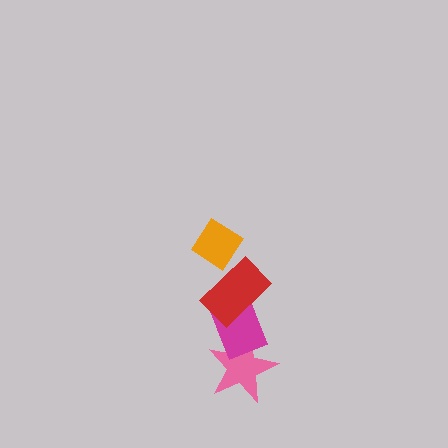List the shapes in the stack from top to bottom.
From top to bottom: the orange diamond, the red rectangle, the magenta rectangle, the pink star.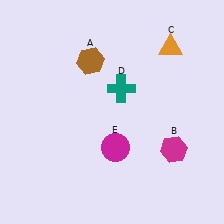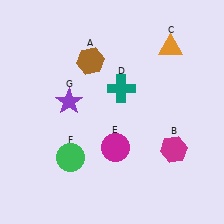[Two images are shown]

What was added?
A green circle (F), a purple star (G) were added in Image 2.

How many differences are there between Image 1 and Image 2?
There are 2 differences between the two images.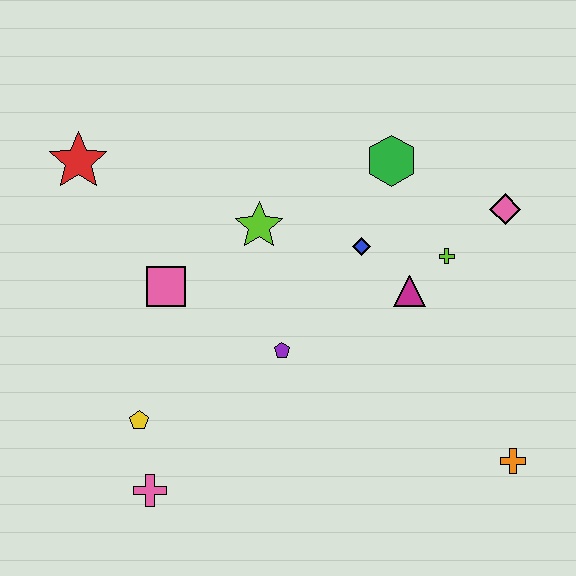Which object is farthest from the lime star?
The orange cross is farthest from the lime star.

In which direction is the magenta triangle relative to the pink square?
The magenta triangle is to the right of the pink square.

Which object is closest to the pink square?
The lime star is closest to the pink square.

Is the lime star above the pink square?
Yes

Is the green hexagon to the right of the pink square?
Yes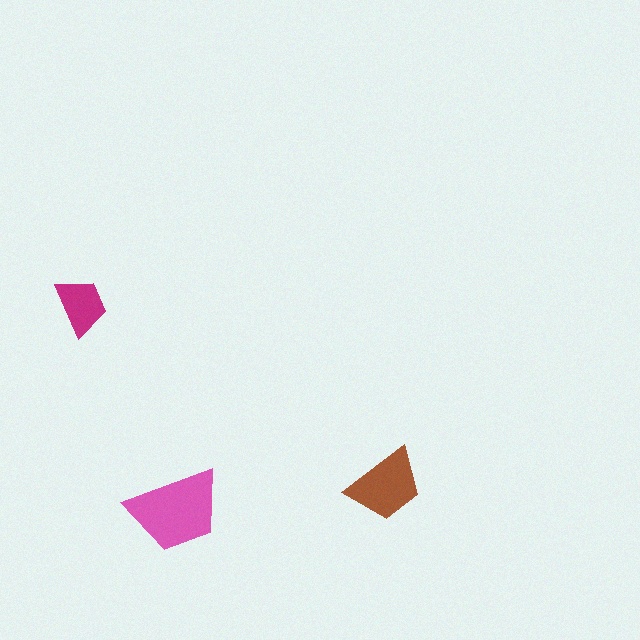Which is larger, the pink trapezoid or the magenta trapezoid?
The pink one.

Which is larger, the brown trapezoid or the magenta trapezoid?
The brown one.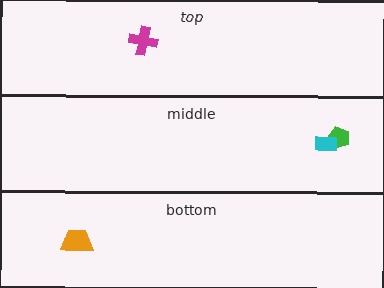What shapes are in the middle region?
The green pentagon, the cyan rectangle.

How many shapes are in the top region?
1.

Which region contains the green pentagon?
The middle region.